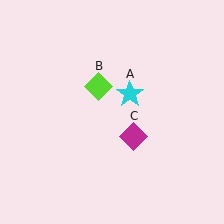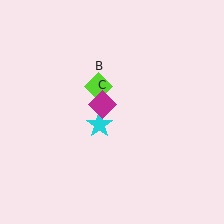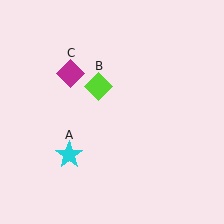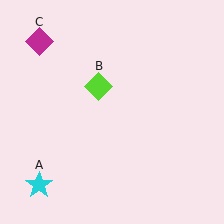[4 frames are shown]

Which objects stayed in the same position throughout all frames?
Lime diamond (object B) remained stationary.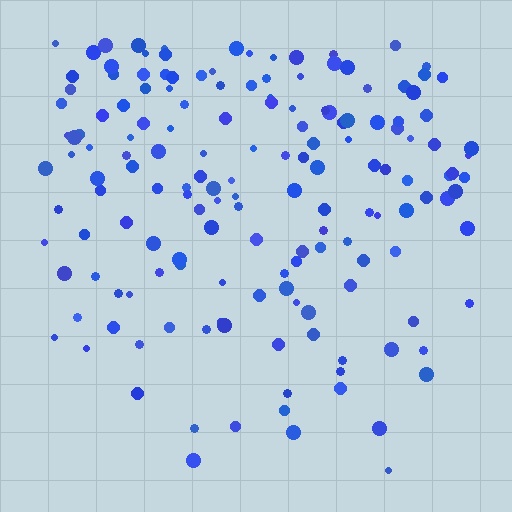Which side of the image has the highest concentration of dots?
The top.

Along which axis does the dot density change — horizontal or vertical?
Vertical.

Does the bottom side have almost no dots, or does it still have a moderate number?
Still a moderate number, just noticeably fewer than the top.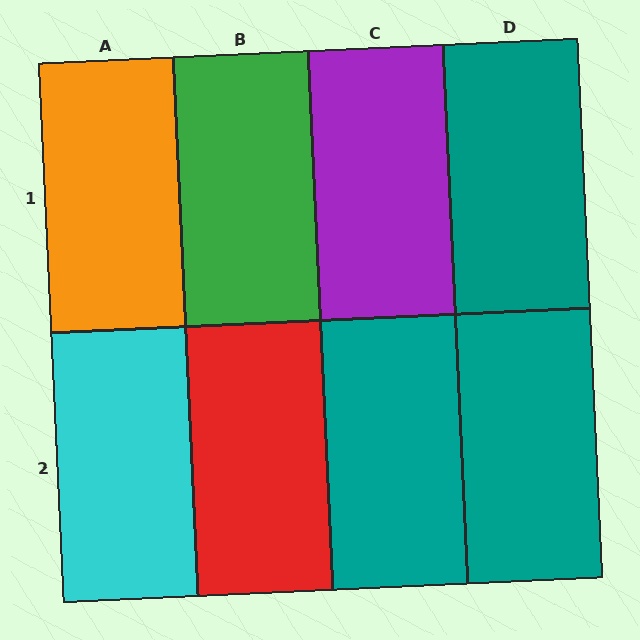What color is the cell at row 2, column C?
Teal.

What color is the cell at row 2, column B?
Red.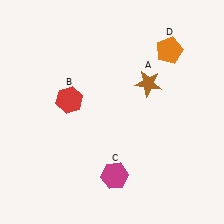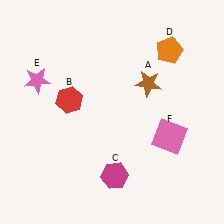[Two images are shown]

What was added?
A pink star (E), a pink square (F) were added in Image 2.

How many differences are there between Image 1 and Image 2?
There are 2 differences between the two images.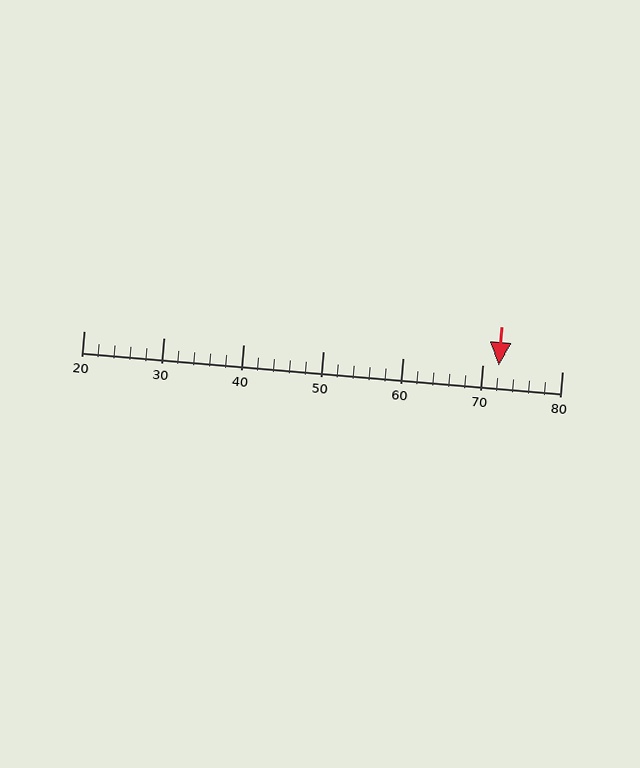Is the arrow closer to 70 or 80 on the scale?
The arrow is closer to 70.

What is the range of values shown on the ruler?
The ruler shows values from 20 to 80.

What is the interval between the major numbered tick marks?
The major tick marks are spaced 10 units apart.